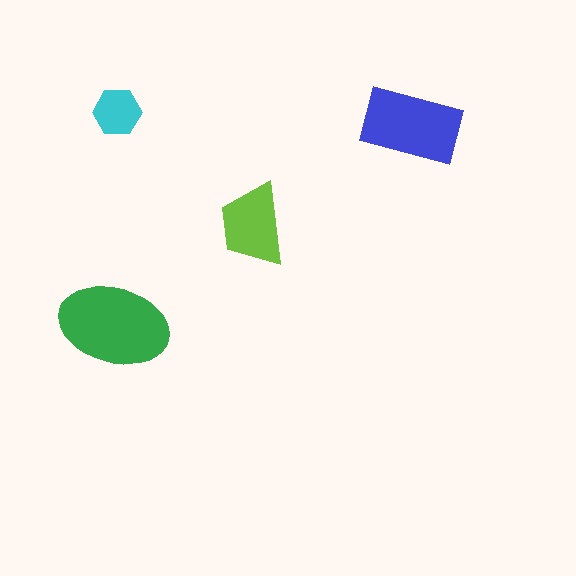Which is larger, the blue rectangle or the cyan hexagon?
The blue rectangle.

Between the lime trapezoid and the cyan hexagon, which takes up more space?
The lime trapezoid.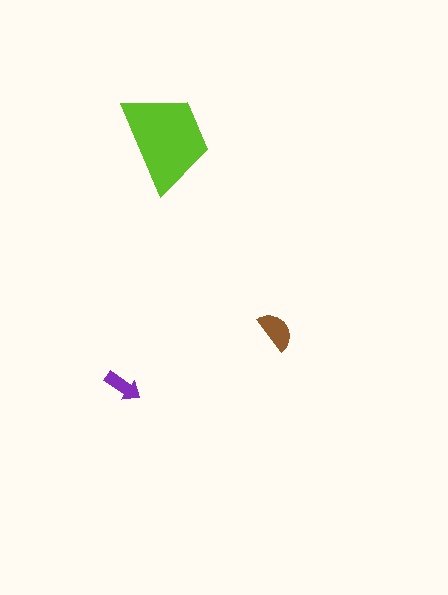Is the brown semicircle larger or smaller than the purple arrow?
Larger.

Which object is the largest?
The lime trapezoid.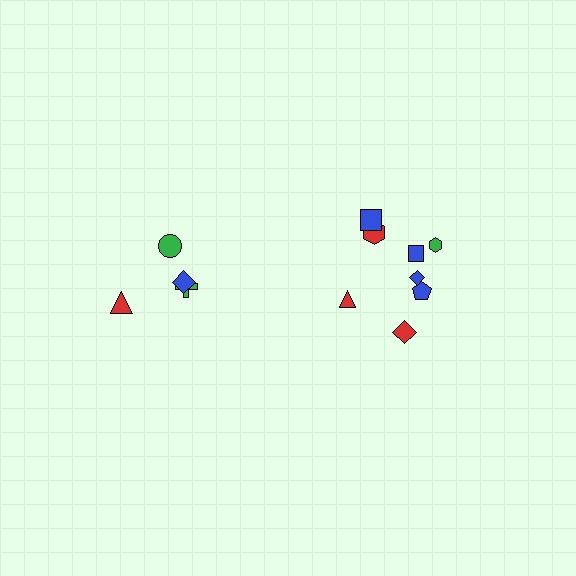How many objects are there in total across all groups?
There are 12 objects.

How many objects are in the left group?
There are 4 objects.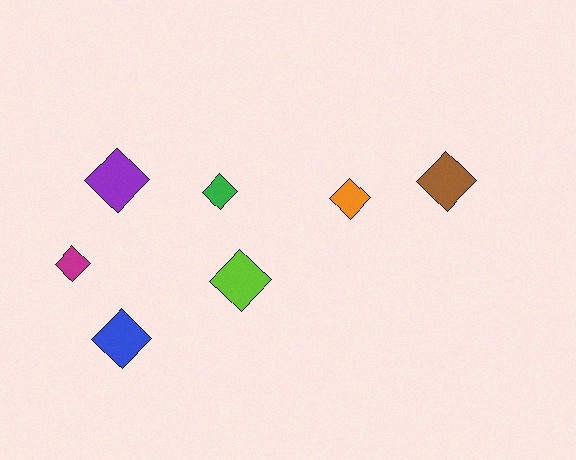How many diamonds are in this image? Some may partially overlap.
There are 7 diamonds.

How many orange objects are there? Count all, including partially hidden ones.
There is 1 orange object.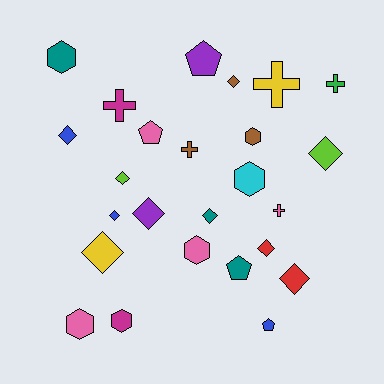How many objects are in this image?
There are 25 objects.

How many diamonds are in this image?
There are 10 diamonds.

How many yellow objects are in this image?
There are 2 yellow objects.